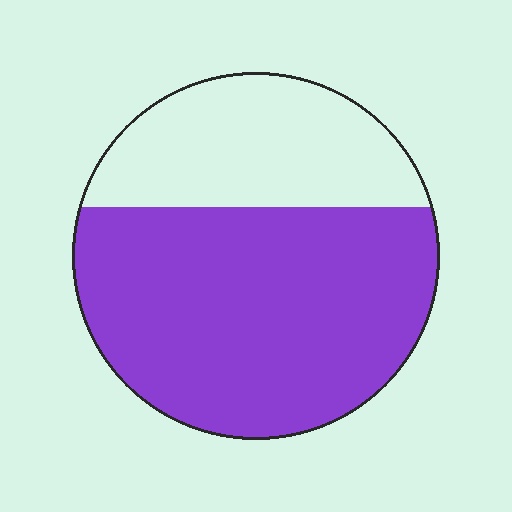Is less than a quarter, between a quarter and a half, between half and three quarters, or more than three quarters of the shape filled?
Between half and three quarters.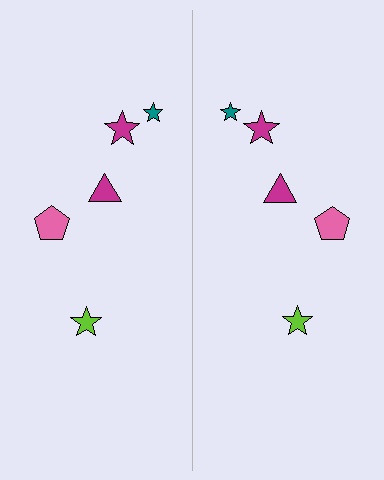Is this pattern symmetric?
Yes, this pattern has bilateral (reflection) symmetry.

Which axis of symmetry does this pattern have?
The pattern has a vertical axis of symmetry running through the center of the image.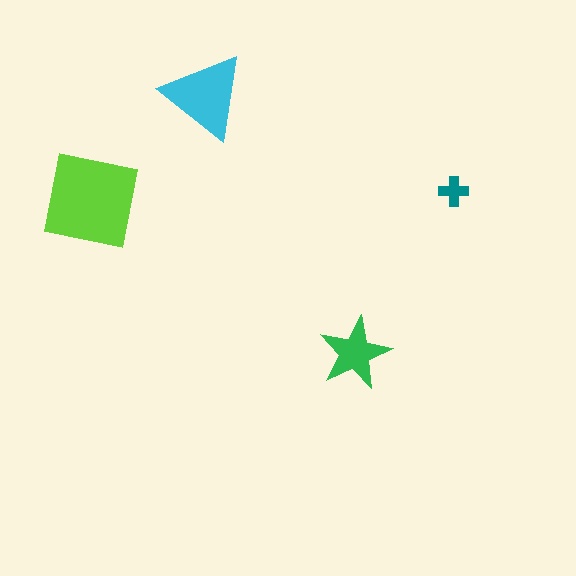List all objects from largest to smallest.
The lime square, the cyan triangle, the green star, the teal cross.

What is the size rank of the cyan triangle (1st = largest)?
2nd.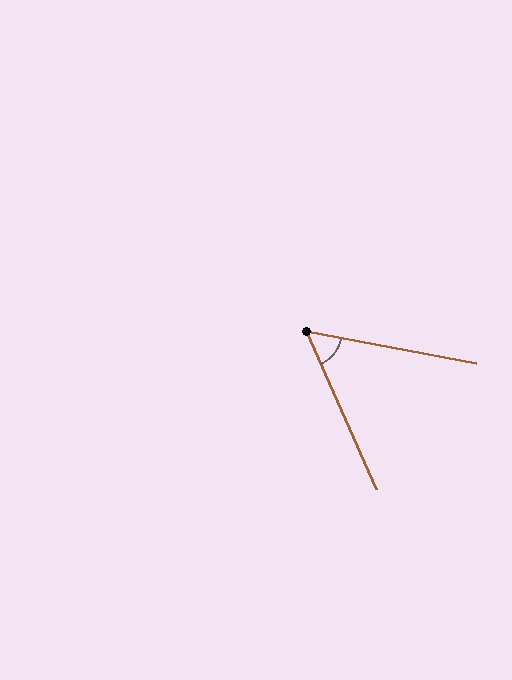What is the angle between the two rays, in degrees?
Approximately 55 degrees.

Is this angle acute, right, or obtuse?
It is acute.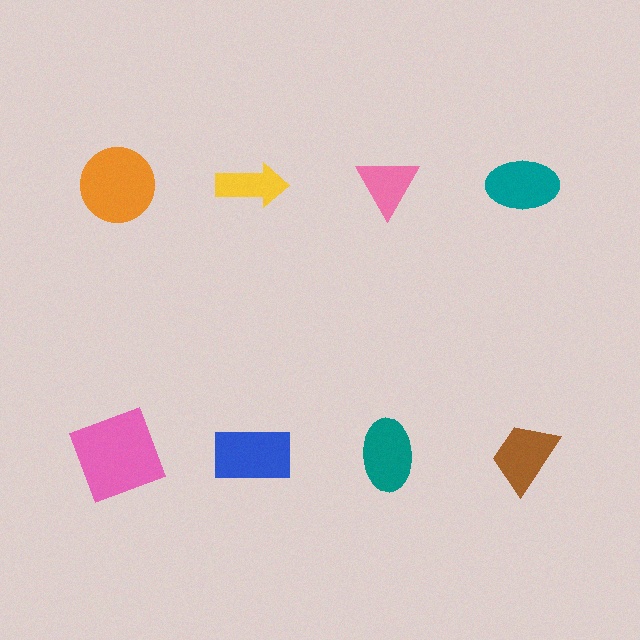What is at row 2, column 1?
A pink square.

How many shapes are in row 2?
4 shapes.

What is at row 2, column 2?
A blue rectangle.